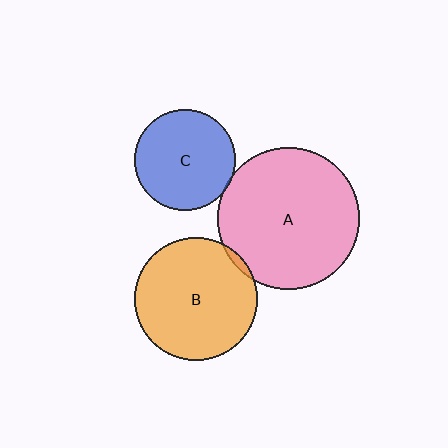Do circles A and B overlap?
Yes.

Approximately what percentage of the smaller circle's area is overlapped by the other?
Approximately 5%.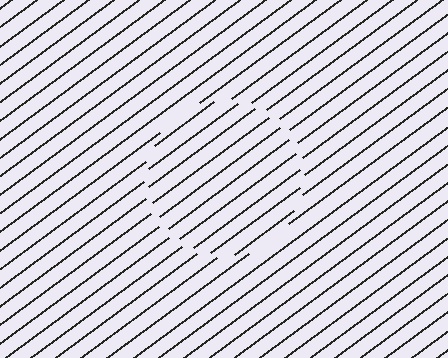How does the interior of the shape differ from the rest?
The interior of the shape contains the same grating, shifted by half a period — the contour is defined by the phase discontinuity where line-ends from the inner and outer gratings abut.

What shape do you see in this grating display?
An illusory circle. The interior of the shape contains the same grating, shifted by half a period — the contour is defined by the phase discontinuity where line-ends from the inner and outer gratings abut.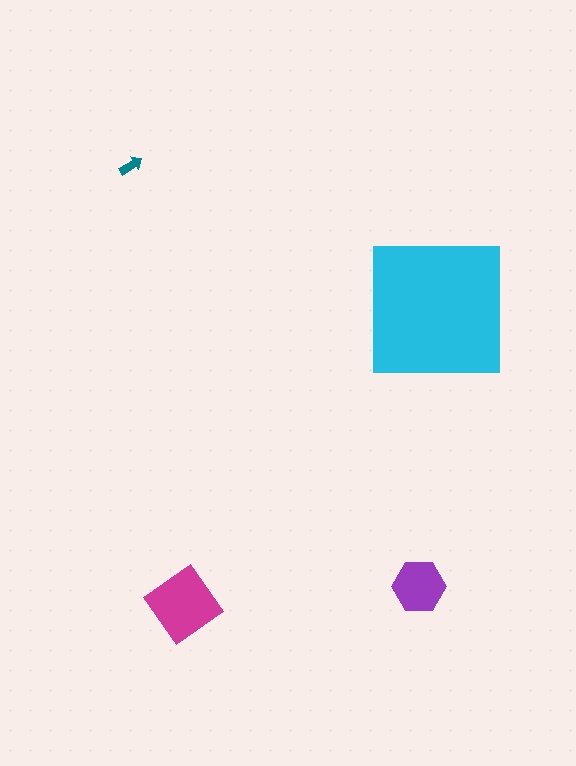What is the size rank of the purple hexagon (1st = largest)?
3rd.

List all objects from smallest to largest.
The teal arrow, the purple hexagon, the magenta diamond, the cyan square.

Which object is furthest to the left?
The teal arrow is leftmost.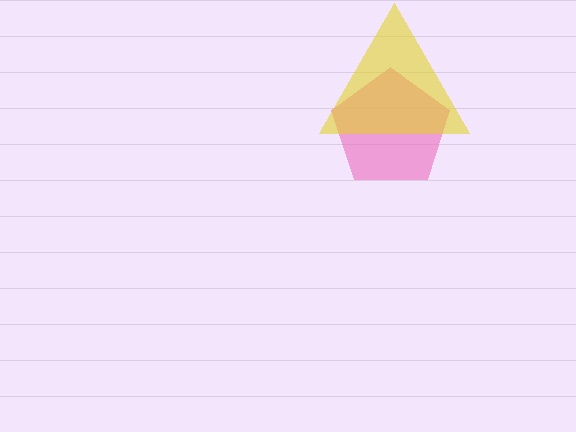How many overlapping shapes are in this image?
There are 2 overlapping shapes in the image.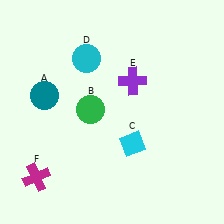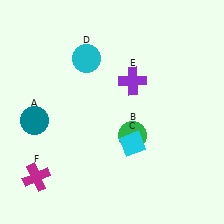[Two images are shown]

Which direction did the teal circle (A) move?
The teal circle (A) moved down.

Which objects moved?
The objects that moved are: the teal circle (A), the green circle (B).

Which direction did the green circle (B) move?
The green circle (B) moved right.